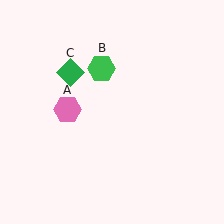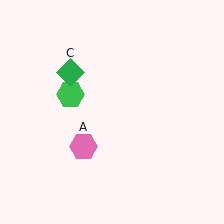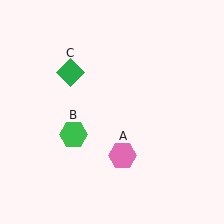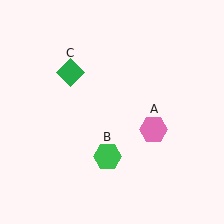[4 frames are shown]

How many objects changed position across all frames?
2 objects changed position: pink hexagon (object A), green hexagon (object B).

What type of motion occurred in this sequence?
The pink hexagon (object A), green hexagon (object B) rotated counterclockwise around the center of the scene.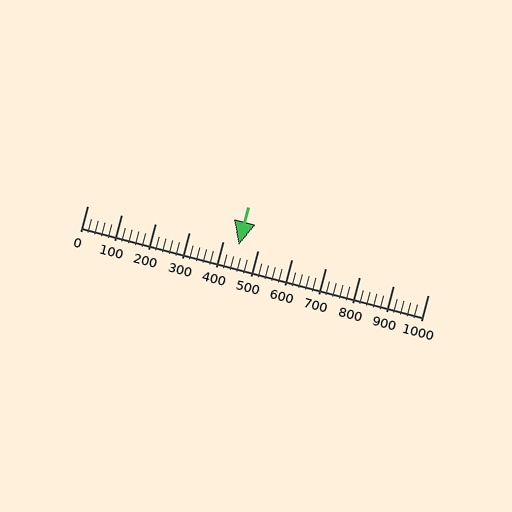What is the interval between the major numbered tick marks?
The major tick marks are spaced 100 units apart.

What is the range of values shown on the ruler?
The ruler shows values from 0 to 1000.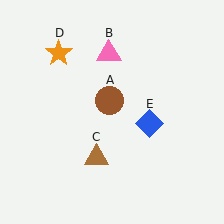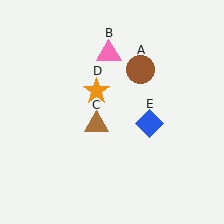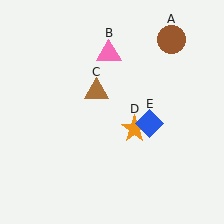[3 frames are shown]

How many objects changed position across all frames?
3 objects changed position: brown circle (object A), brown triangle (object C), orange star (object D).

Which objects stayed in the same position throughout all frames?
Pink triangle (object B) and blue diamond (object E) remained stationary.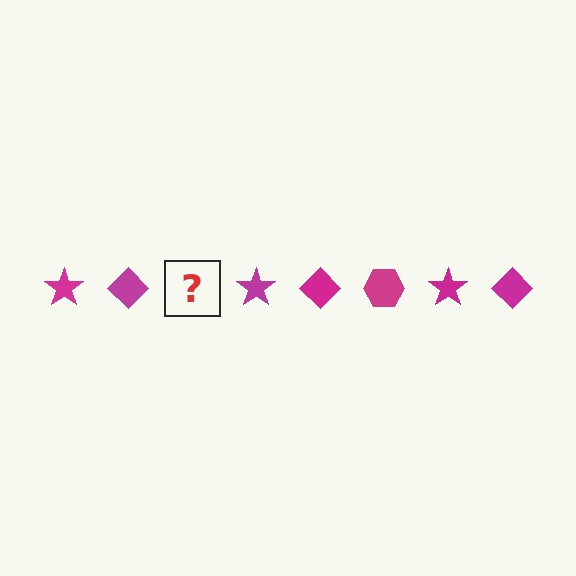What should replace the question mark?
The question mark should be replaced with a magenta hexagon.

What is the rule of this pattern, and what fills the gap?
The rule is that the pattern cycles through star, diamond, hexagon shapes in magenta. The gap should be filled with a magenta hexagon.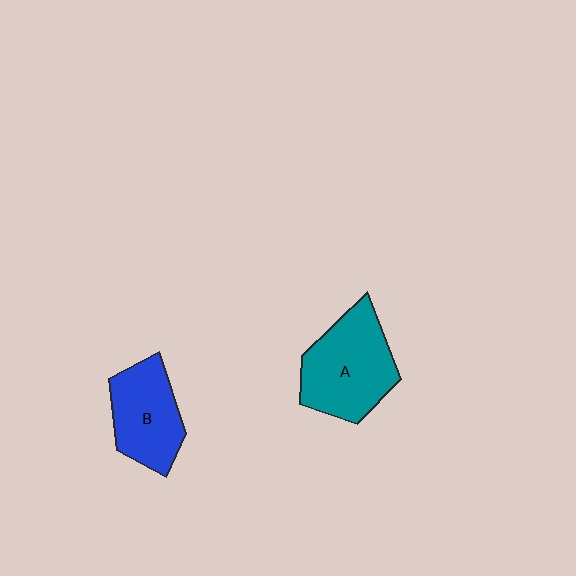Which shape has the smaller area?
Shape B (blue).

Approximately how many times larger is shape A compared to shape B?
Approximately 1.3 times.